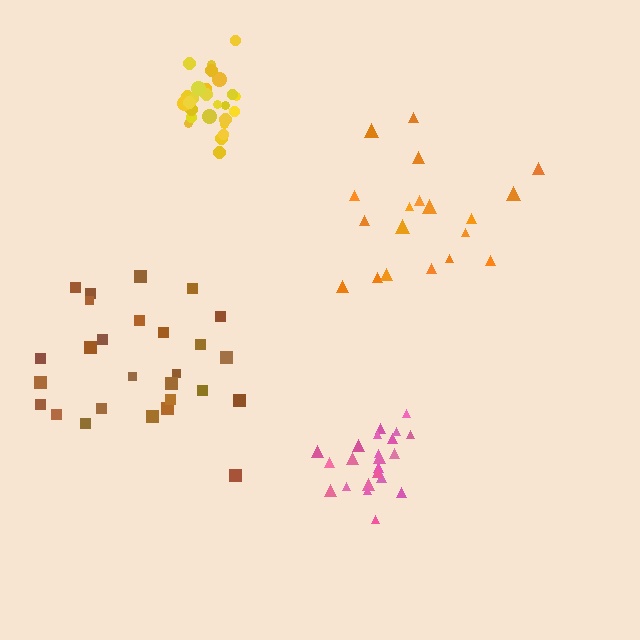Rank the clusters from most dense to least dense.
yellow, pink, brown, orange.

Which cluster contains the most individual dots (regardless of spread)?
Yellow (28).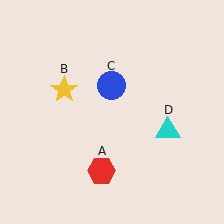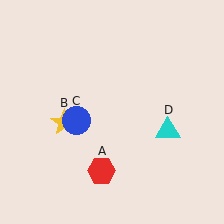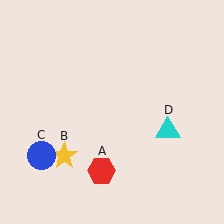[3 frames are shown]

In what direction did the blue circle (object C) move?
The blue circle (object C) moved down and to the left.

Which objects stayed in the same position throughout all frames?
Red hexagon (object A) and cyan triangle (object D) remained stationary.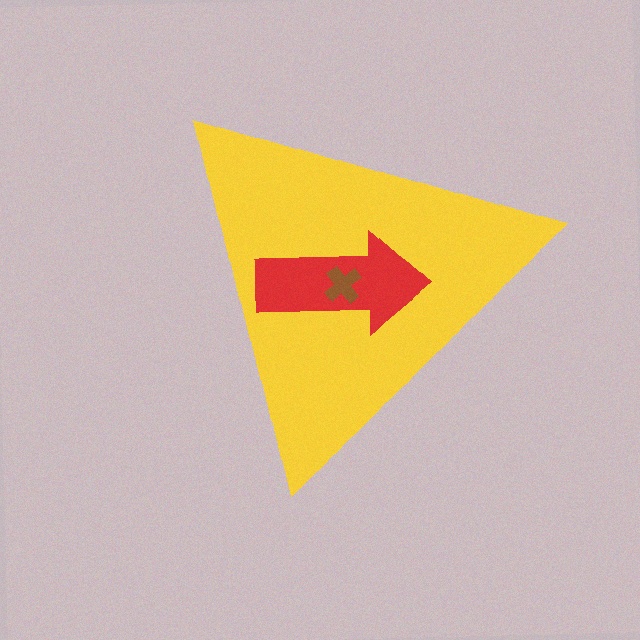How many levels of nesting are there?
3.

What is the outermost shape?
The yellow triangle.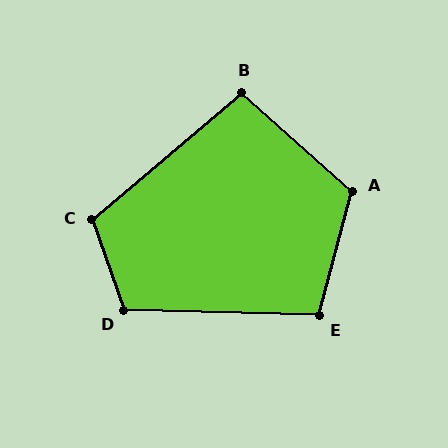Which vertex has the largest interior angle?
A, at approximately 117 degrees.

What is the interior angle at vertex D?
Approximately 111 degrees (obtuse).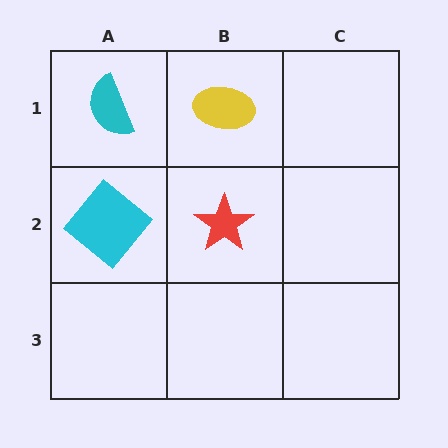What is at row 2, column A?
A cyan diamond.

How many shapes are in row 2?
2 shapes.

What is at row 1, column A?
A cyan semicircle.